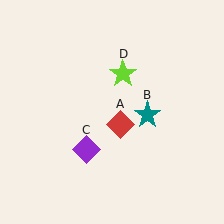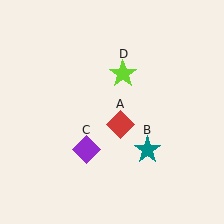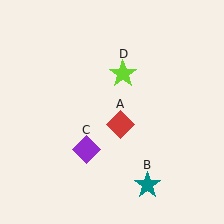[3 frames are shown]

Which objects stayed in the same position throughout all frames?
Red diamond (object A) and purple diamond (object C) and lime star (object D) remained stationary.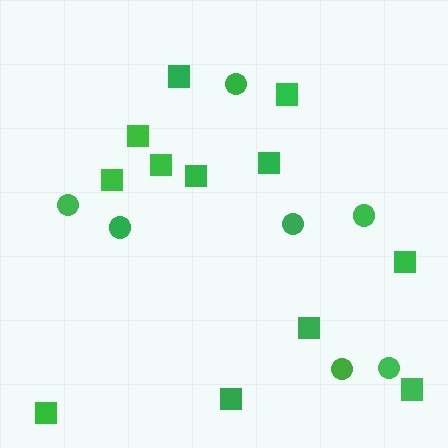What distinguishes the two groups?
There are 2 groups: one group of circles (7) and one group of squares (12).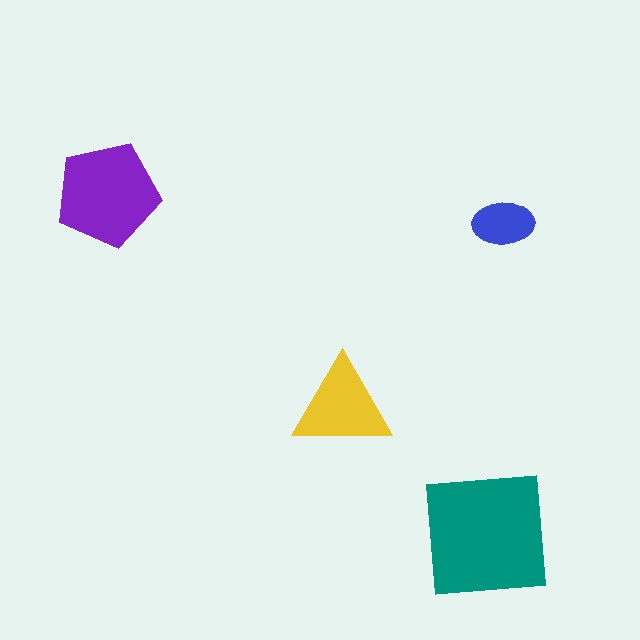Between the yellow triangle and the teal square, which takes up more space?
The teal square.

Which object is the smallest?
The blue ellipse.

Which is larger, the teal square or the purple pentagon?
The teal square.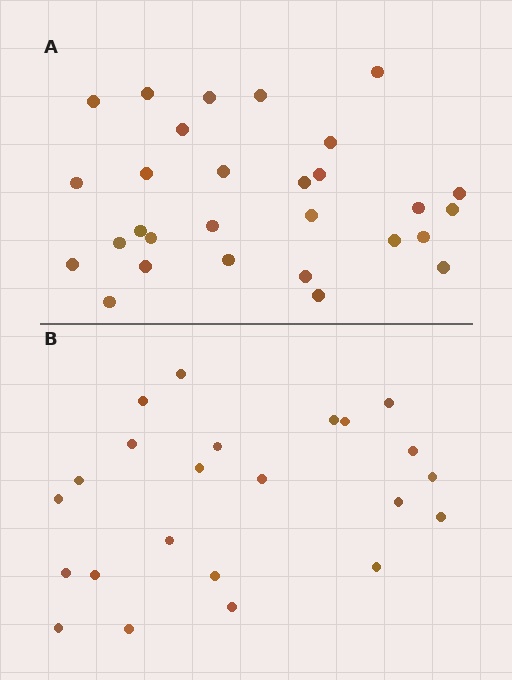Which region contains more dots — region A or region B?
Region A (the top region) has more dots.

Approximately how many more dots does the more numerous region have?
Region A has about 6 more dots than region B.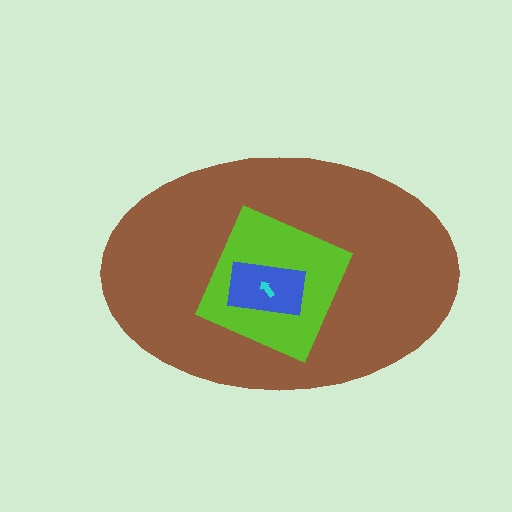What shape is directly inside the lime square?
The blue rectangle.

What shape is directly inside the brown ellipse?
The lime square.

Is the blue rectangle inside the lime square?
Yes.